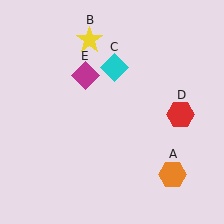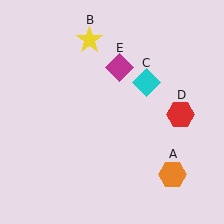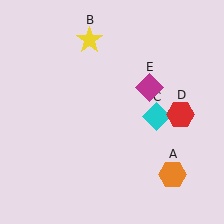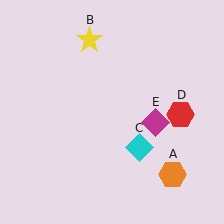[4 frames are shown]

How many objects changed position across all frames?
2 objects changed position: cyan diamond (object C), magenta diamond (object E).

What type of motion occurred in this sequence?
The cyan diamond (object C), magenta diamond (object E) rotated clockwise around the center of the scene.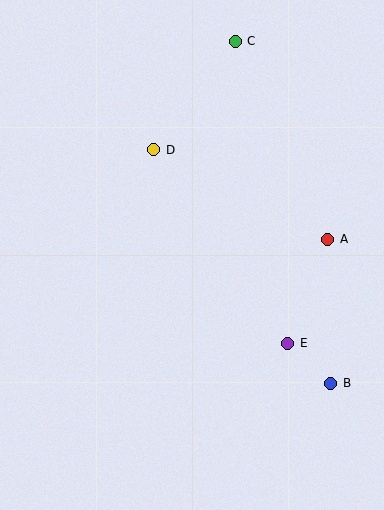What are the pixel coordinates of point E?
Point E is at (288, 343).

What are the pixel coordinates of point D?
Point D is at (154, 150).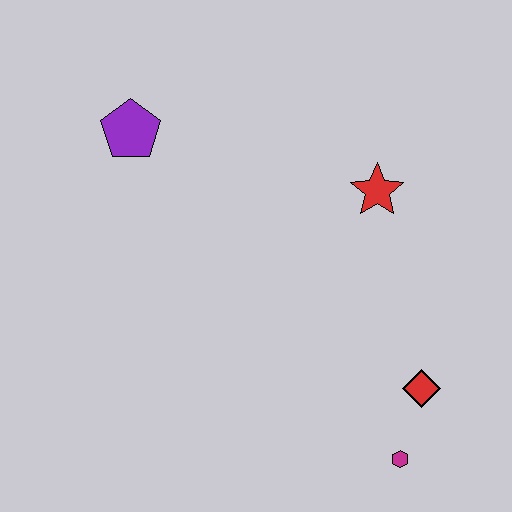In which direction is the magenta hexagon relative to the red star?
The magenta hexagon is below the red star.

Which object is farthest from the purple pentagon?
The magenta hexagon is farthest from the purple pentagon.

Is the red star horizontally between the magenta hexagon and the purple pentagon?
Yes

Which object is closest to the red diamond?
The magenta hexagon is closest to the red diamond.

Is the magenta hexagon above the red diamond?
No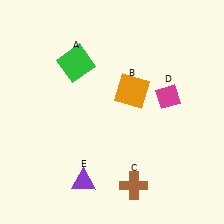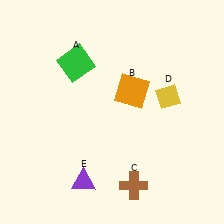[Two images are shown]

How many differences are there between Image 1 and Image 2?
There is 1 difference between the two images.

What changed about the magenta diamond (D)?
In Image 1, D is magenta. In Image 2, it changed to yellow.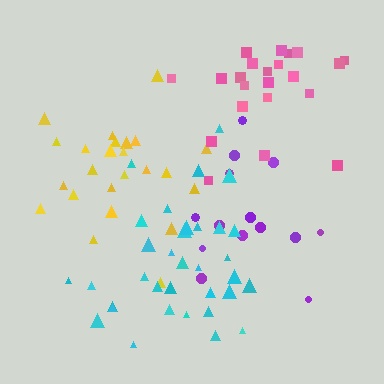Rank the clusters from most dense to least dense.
pink, cyan, yellow, purple.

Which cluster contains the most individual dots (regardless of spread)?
Cyan (34).